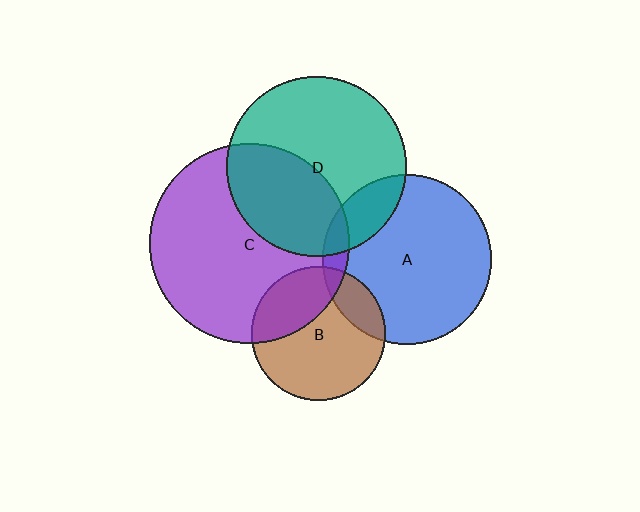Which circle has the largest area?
Circle C (purple).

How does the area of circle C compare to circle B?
Approximately 2.2 times.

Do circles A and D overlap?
Yes.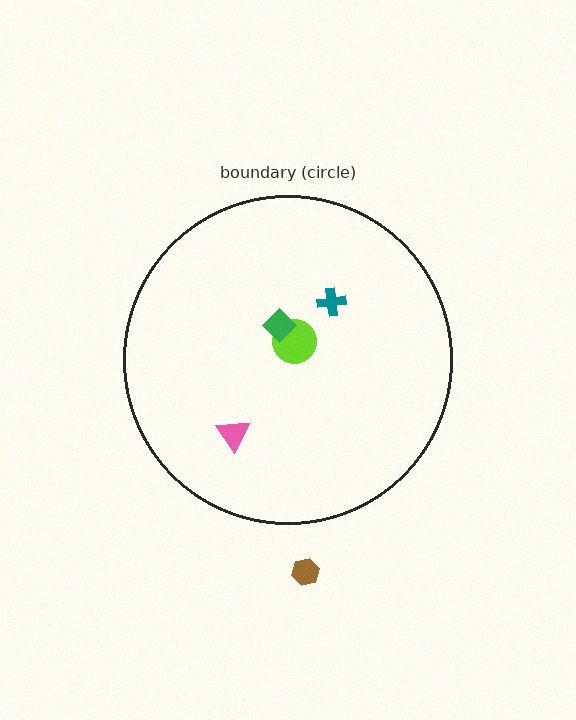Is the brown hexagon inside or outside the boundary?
Outside.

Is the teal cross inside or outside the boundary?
Inside.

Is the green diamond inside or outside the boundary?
Inside.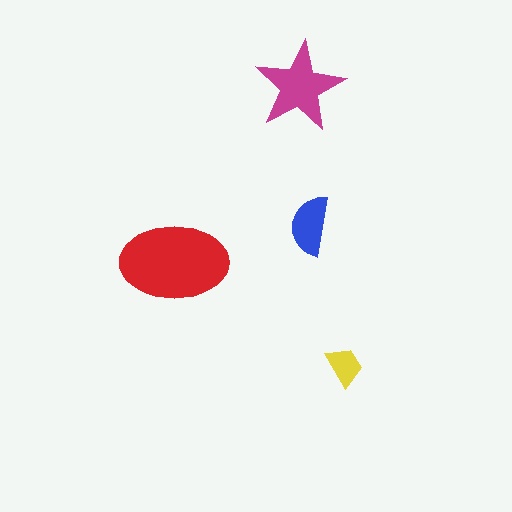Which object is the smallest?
The yellow trapezoid.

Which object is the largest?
The red ellipse.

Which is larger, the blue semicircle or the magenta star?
The magenta star.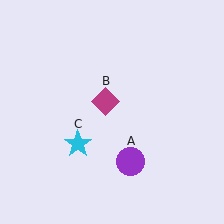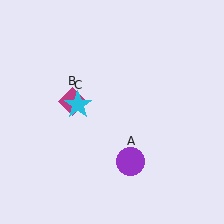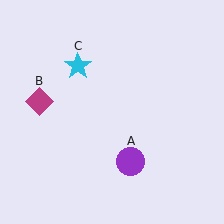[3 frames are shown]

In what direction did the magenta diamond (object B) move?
The magenta diamond (object B) moved left.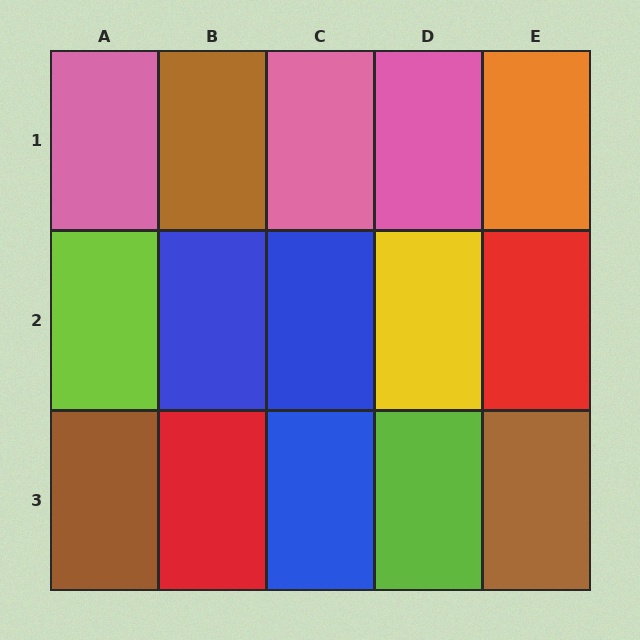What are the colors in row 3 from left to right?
Brown, red, blue, lime, brown.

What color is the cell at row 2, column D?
Yellow.